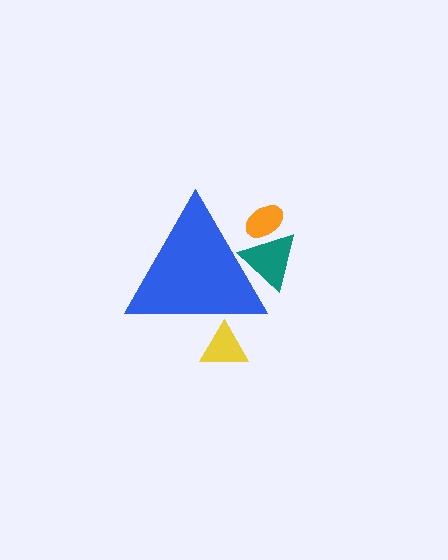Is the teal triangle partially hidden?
Yes, the teal triangle is partially hidden behind the blue triangle.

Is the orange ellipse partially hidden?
Yes, the orange ellipse is partially hidden behind the blue triangle.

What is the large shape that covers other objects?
A blue triangle.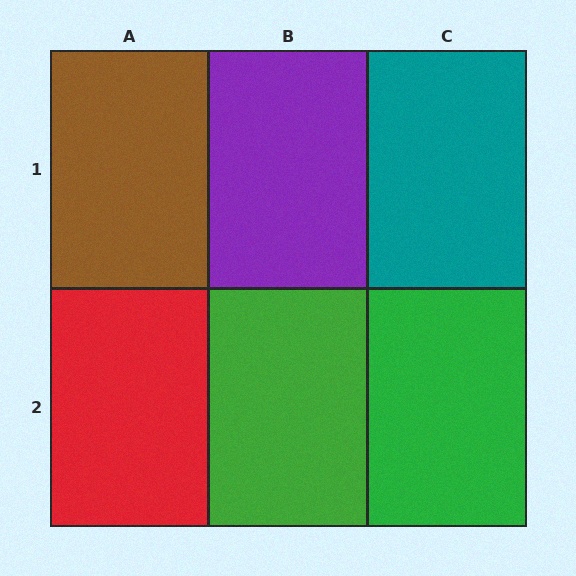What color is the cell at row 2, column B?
Green.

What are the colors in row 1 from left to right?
Brown, purple, teal.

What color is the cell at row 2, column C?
Green.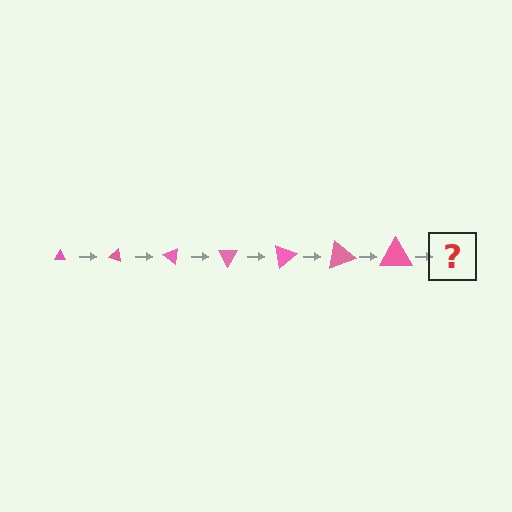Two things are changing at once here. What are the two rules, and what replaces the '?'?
The two rules are that the triangle grows larger each step and it rotates 20 degrees each step. The '?' should be a triangle, larger than the previous one and rotated 140 degrees from the start.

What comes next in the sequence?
The next element should be a triangle, larger than the previous one and rotated 140 degrees from the start.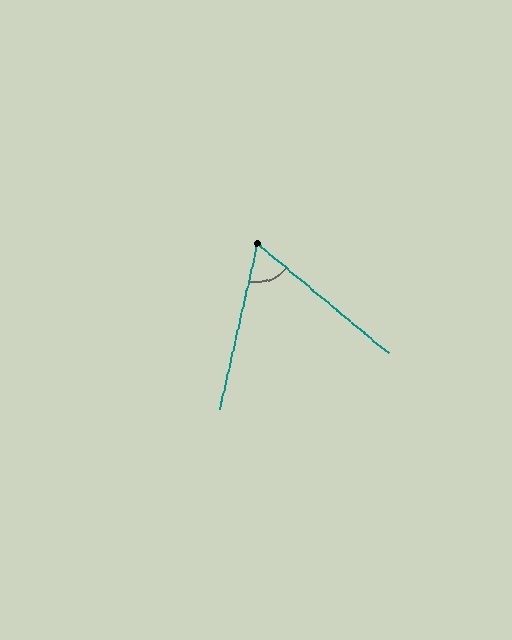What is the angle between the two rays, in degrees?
Approximately 63 degrees.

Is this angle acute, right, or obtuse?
It is acute.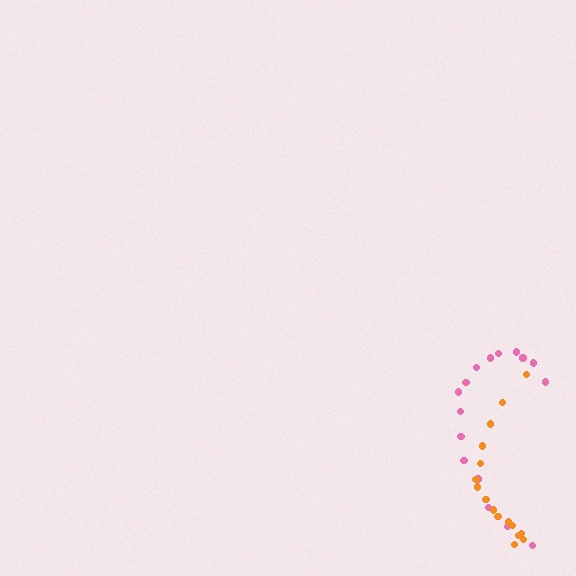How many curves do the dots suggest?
There are 2 distinct paths.